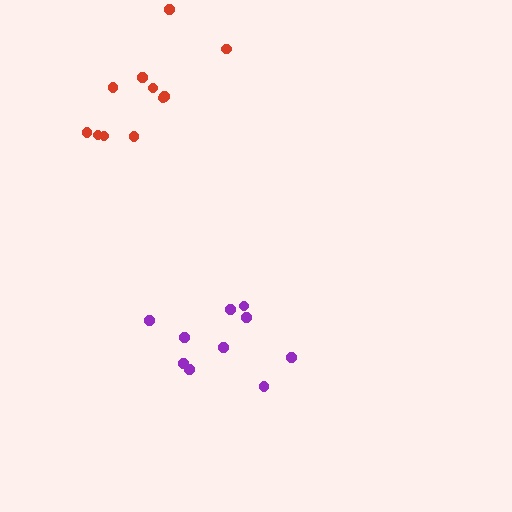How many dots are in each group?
Group 1: 10 dots, Group 2: 11 dots (21 total).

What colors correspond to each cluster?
The clusters are colored: purple, red.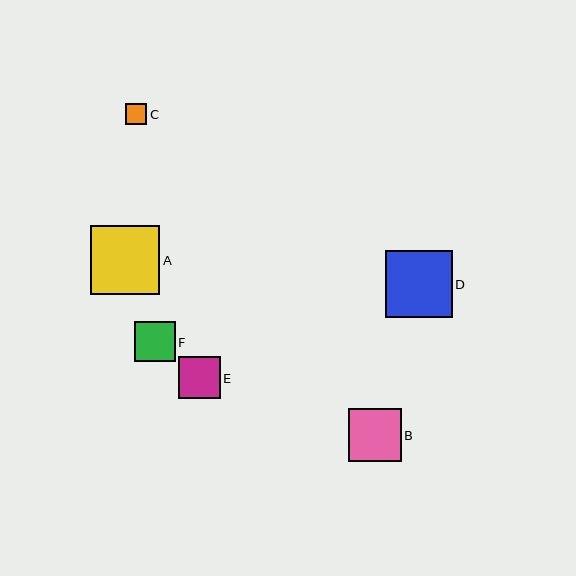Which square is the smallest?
Square C is the smallest with a size of approximately 21 pixels.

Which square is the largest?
Square A is the largest with a size of approximately 69 pixels.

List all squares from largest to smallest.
From largest to smallest: A, D, B, E, F, C.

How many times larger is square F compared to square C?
Square F is approximately 1.9 times the size of square C.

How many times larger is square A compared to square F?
Square A is approximately 1.7 times the size of square F.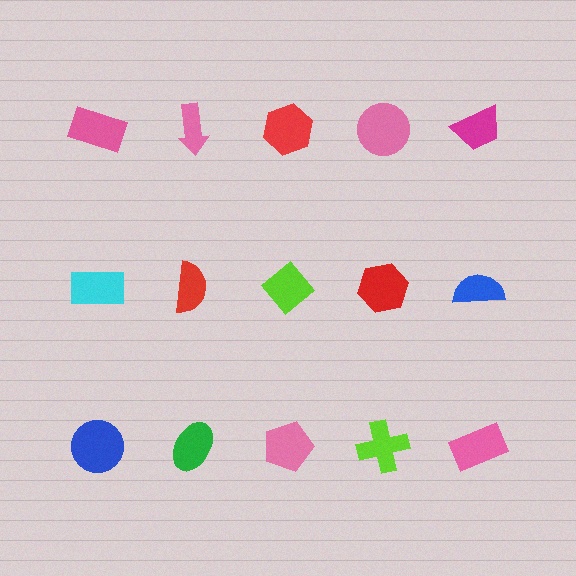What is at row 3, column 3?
A pink pentagon.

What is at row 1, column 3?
A red hexagon.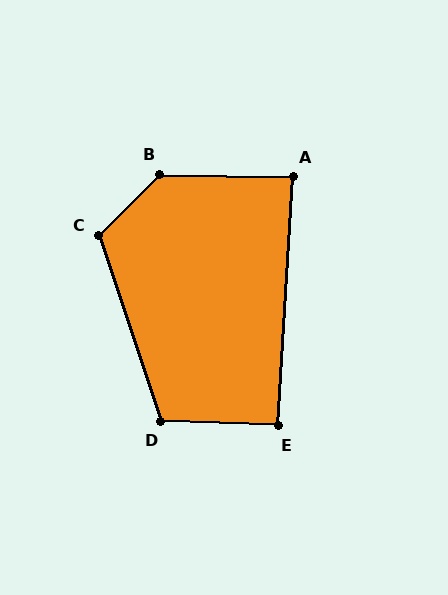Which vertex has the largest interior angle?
B, at approximately 133 degrees.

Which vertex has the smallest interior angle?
A, at approximately 88 degrees.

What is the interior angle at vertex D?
Approximately 110 degrees (obtuse).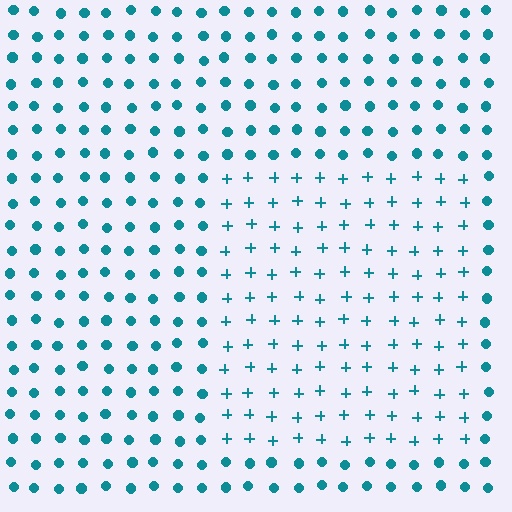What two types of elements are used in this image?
The image uses plus signs inside the rectangle region and circles outside it.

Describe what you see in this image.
The image is filled with small teal elements arranged in a uniform grid. A rectangle-shaped region contains plus signs, while the surrounding area contains circles. The boundary is defined purely by the change in element shape.